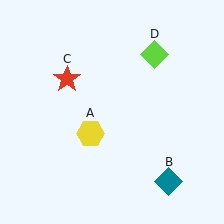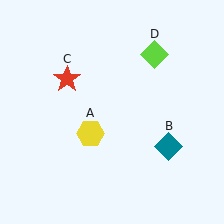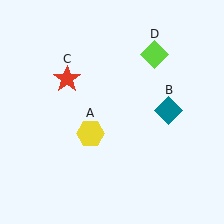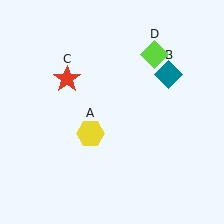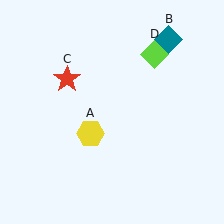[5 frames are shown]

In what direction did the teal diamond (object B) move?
The teal diamond (object B) moved up.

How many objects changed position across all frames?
1 object changed position: teal diamond (object B).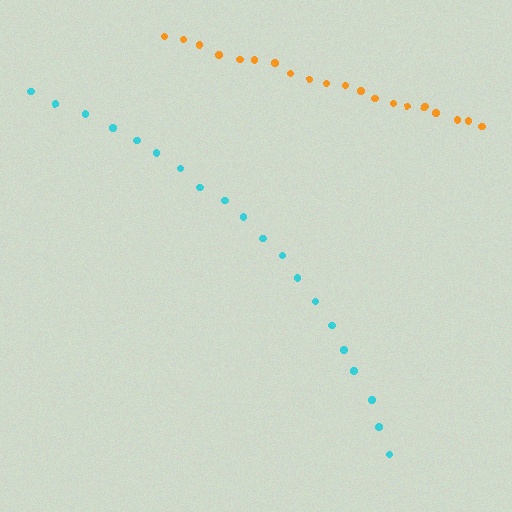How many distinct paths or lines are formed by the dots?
There are 2 distinct paths.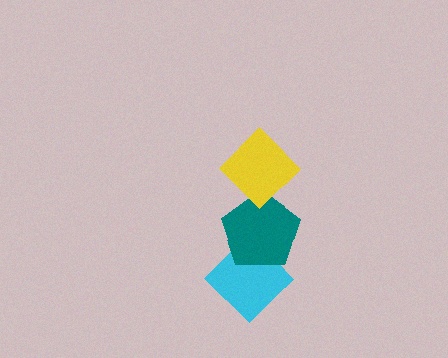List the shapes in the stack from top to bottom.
From top to bottom: the yellow diamond, the teal pentagon, the cyan diamond.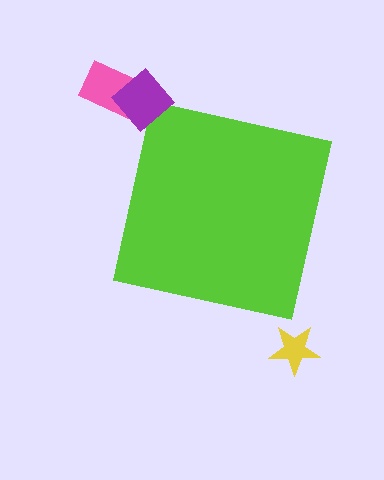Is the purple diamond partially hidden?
No, the purple diamond is fully visible.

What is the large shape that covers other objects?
A lime square.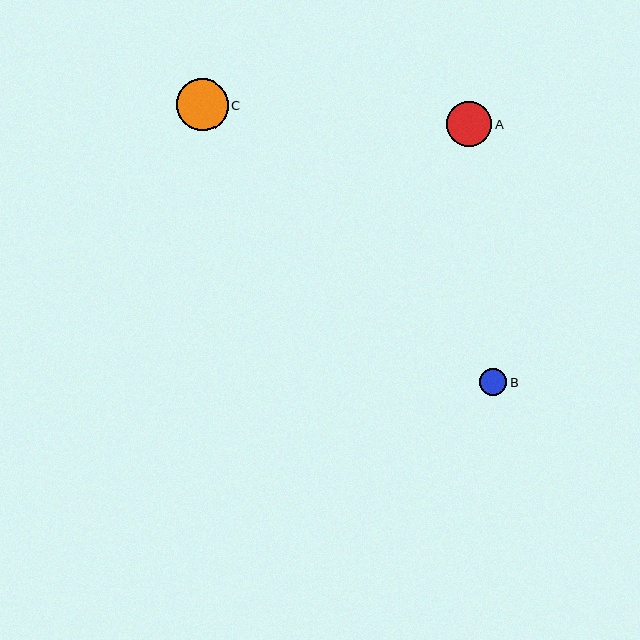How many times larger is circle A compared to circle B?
Circle A is approximately 1.7 times the size of circle B.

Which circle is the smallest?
Circle B is the smallest with a size of approximately 27 pixels.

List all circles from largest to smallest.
From largest to smallest: C, A, B.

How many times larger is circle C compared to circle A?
Circle C is approximately 1.2 times the size of circle A.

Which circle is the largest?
Circle C is the largest with a size of approximately 52 pixels.